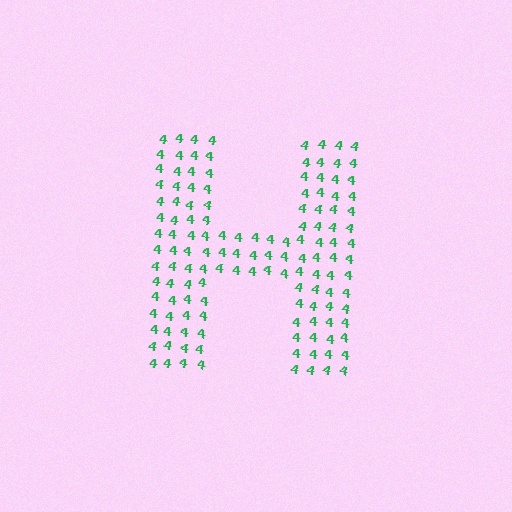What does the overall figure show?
The overall figure shows the letter H.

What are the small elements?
The small elements are digit 4's.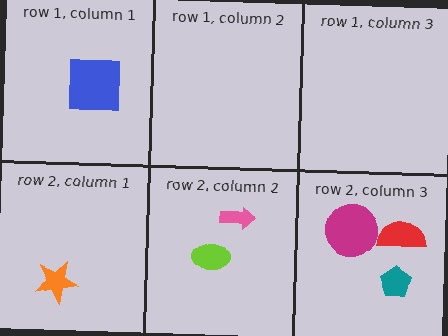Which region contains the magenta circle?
The row 2, column 3 region.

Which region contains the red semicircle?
The row 2, column 3 region.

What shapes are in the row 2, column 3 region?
The teal pentagon, the magenta circle, the red semicircle.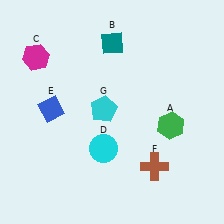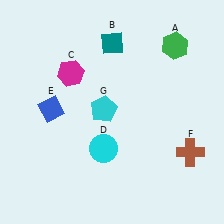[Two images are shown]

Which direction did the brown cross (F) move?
The brown cross (F) moved right.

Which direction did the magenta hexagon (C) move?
The magenta hexagon (C) moved right.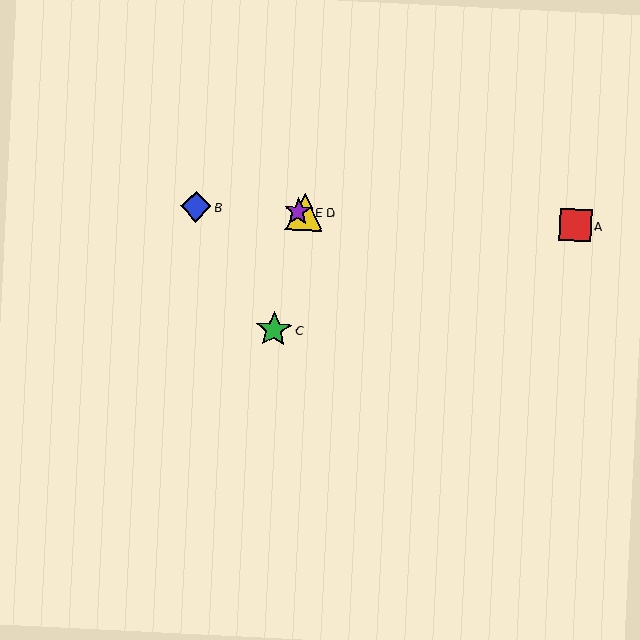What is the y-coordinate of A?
Object A is at y≈225.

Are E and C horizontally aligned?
No, E is at y≈212 and C is at y≈330.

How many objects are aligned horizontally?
4 objects (A, B, D, E) are aligned horizontally.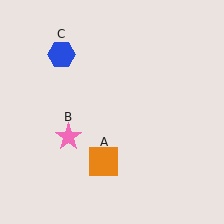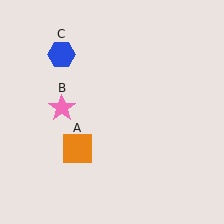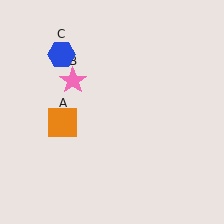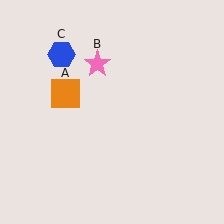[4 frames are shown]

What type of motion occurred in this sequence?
The orange square (object A), pink star (object B) rotated clockwise around the center of the scene.